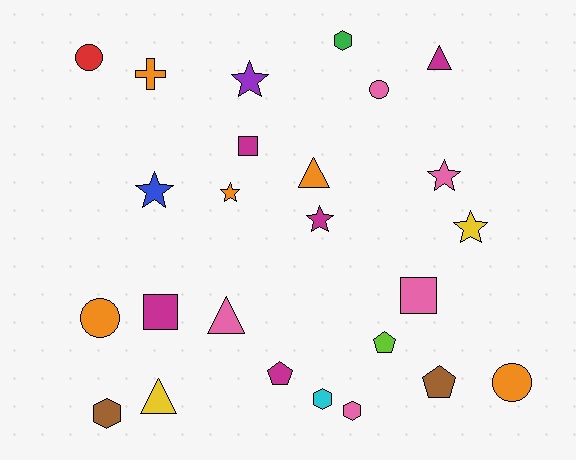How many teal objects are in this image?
There are no teal objects.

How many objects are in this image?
There are 25 objects.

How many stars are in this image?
There are 6 stars.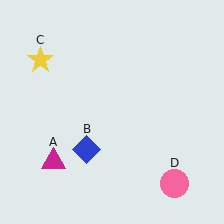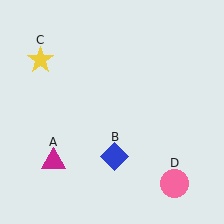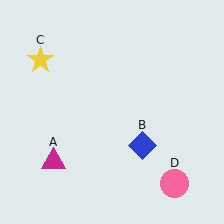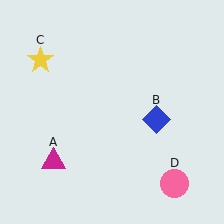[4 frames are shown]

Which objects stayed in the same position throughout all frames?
Magenta triangle (object A) and yellow star (object C) and pink circle (object D) remained stationary.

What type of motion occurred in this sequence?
The blue diamond (object B) rotated counterclockwise around the center of the scene.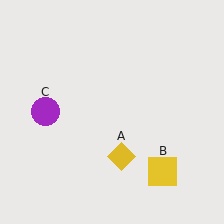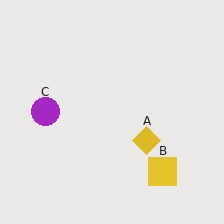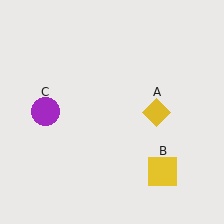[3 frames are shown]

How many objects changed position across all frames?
1 object changed position: yellow diamond (object A).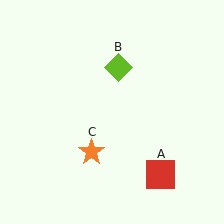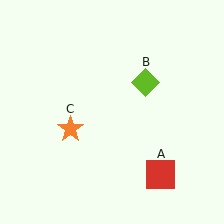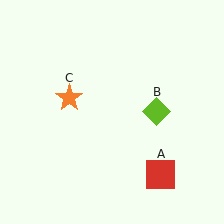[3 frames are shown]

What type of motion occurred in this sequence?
The lime diamond (object B), orange star (object C) rotated clockwise around the center of the scene.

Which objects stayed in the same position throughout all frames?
Red square (object A) remained stationary.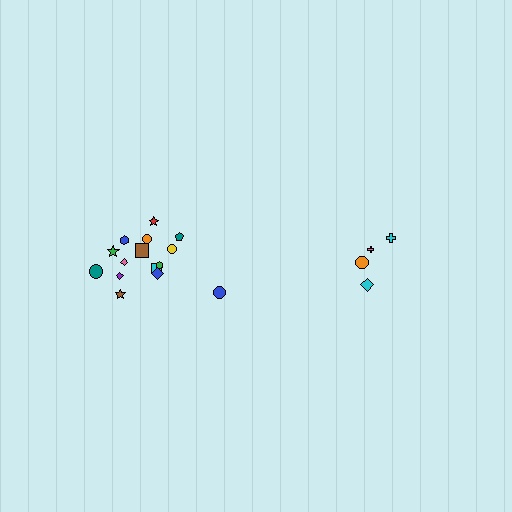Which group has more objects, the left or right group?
The left group.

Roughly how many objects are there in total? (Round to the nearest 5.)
Roughly 20 objects in total.